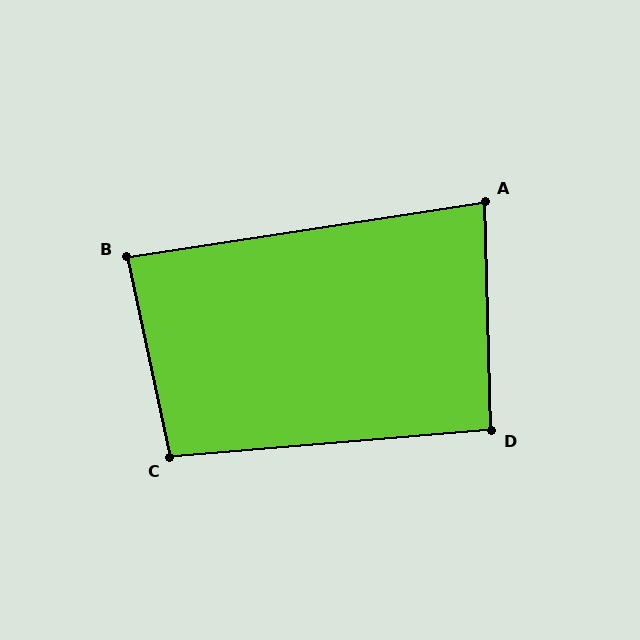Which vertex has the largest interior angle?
C, at approximately 97 degrees.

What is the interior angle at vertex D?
Approximately 93 degrees (approximately right).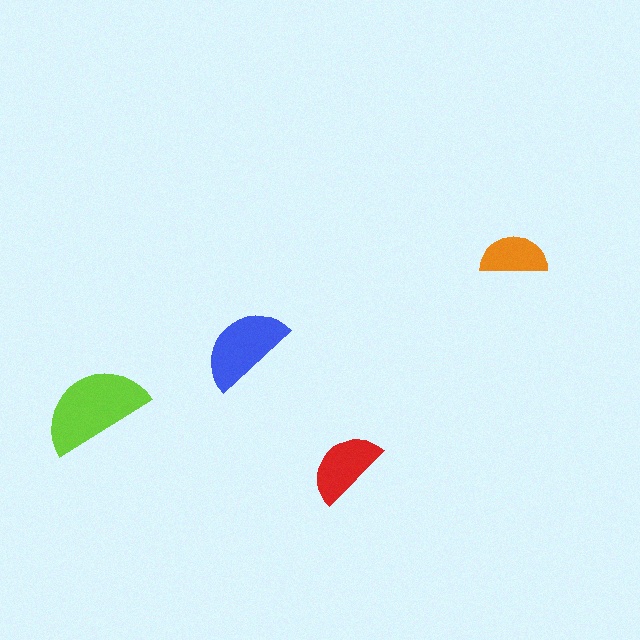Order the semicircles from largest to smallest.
the lime one, the blue one, the red one, the orange one.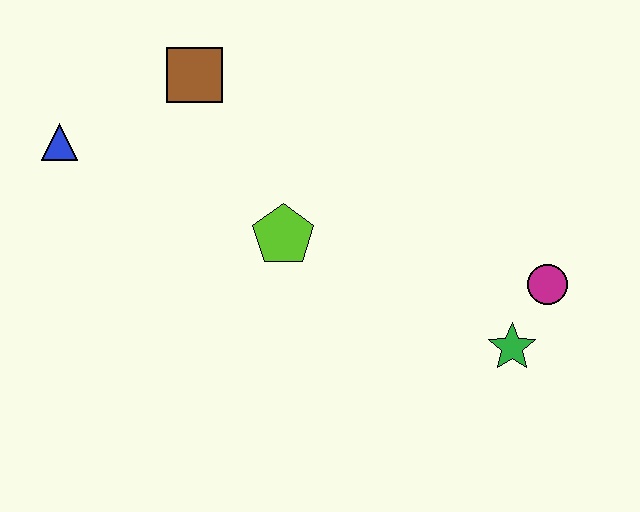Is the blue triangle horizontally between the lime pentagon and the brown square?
No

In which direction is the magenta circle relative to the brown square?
The magenta circle is to the right of the brown square.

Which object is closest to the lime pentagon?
The brown square is closest to the lime pentagon.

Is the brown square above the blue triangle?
Yes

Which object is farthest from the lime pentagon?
The magenta circle is farthest from the lime pentagon.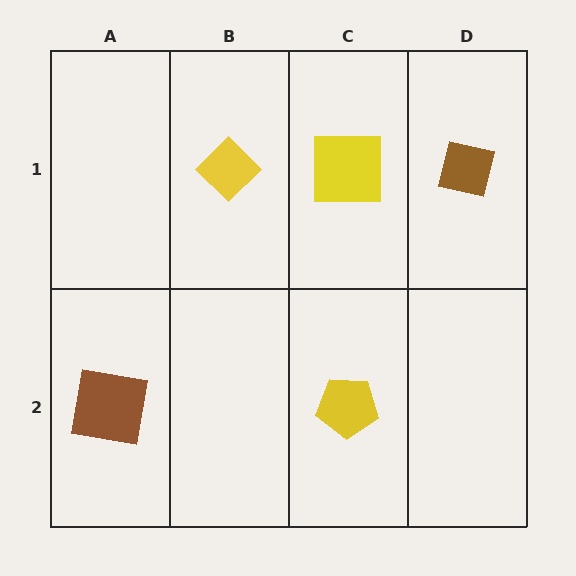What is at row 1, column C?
A yellow square.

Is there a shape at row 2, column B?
No, that cell is empty.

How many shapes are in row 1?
3 shapes.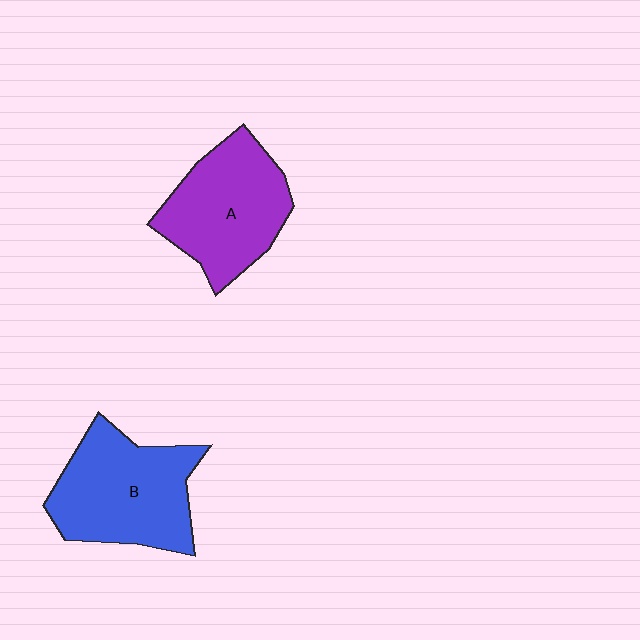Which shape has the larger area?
Shape B (blue).